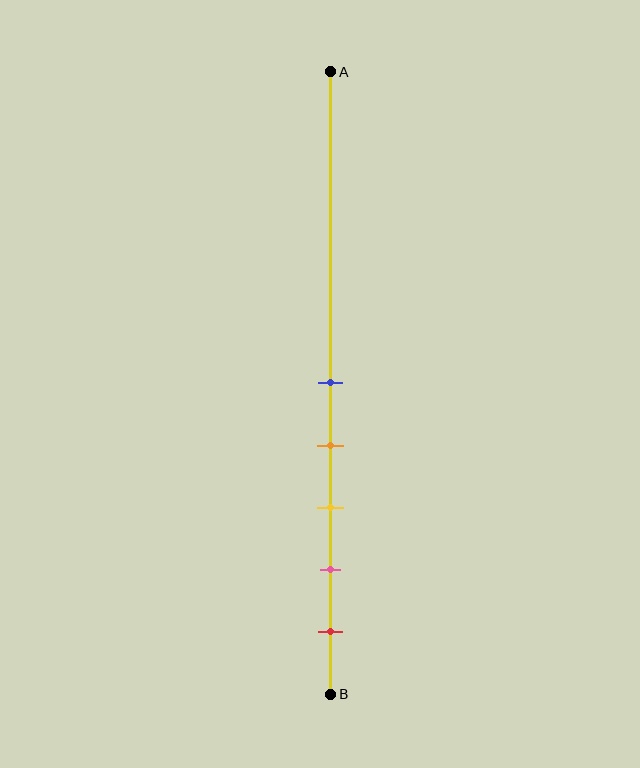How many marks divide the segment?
There are 5 marks dividing the segment.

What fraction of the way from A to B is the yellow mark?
The yellow mark is approximately 70% (0.7) of the way from A to B.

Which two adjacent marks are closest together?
The blue and orange marks are the closest adjacent pair.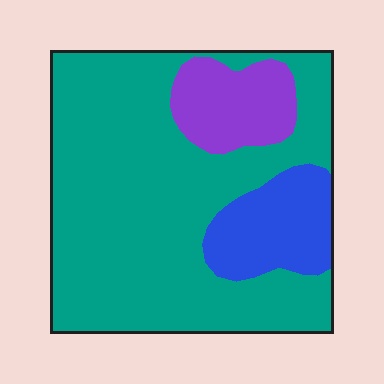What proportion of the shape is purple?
Purple takes up about one eighth (1/8) of the shape.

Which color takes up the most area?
Teal, at roughly 75%.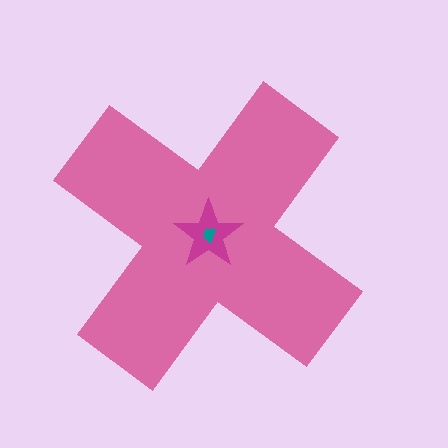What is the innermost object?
The teal trapezoid.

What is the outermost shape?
The pink cross.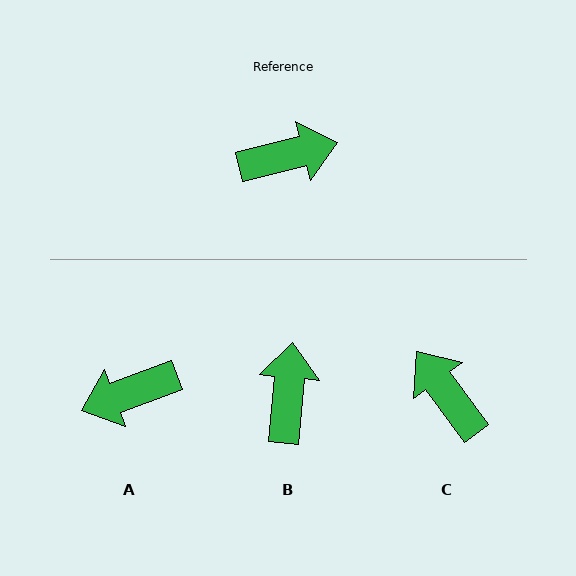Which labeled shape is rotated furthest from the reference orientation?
A, about 174 degrees away.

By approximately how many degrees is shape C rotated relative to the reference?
Approximately 112 degrees counter-clockwise.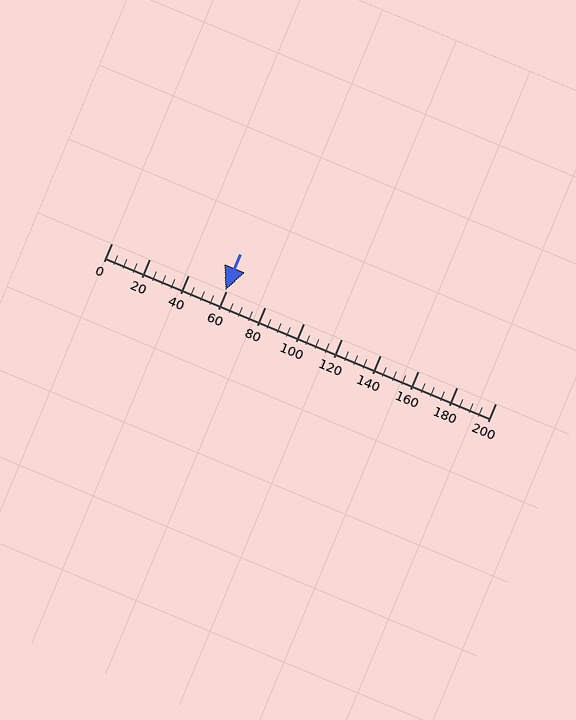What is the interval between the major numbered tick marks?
The major tick marks are spaced 20 units apart.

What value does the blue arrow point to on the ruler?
The blue arrow points to approximately 59.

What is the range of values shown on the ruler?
The ruler shows values from 0 to 200.